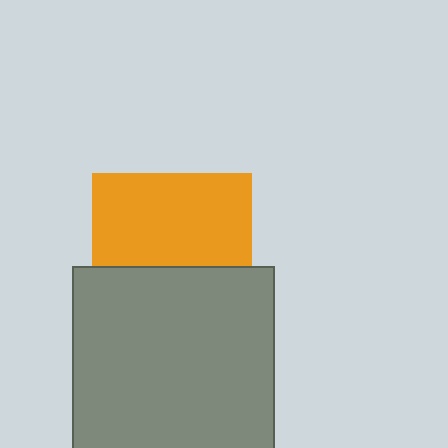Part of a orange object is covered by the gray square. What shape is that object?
It is a square.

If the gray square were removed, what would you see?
You would see the complete orange square.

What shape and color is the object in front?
The object in front is a gray square.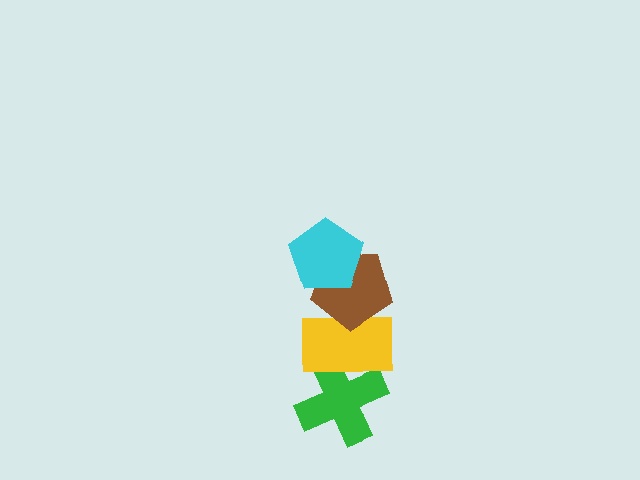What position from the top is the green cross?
The green cross is 4th from the top.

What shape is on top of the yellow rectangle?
The brown pentagon is on top of the yellow rectangle.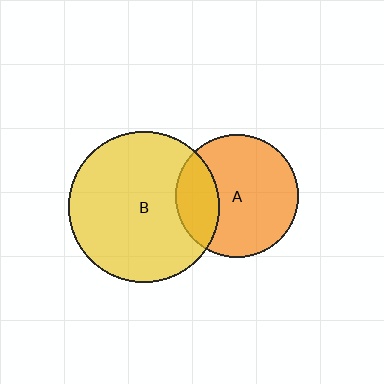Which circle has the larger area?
Circle B (yellow).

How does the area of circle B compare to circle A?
Approximately 1.5 times.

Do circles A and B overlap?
Yes.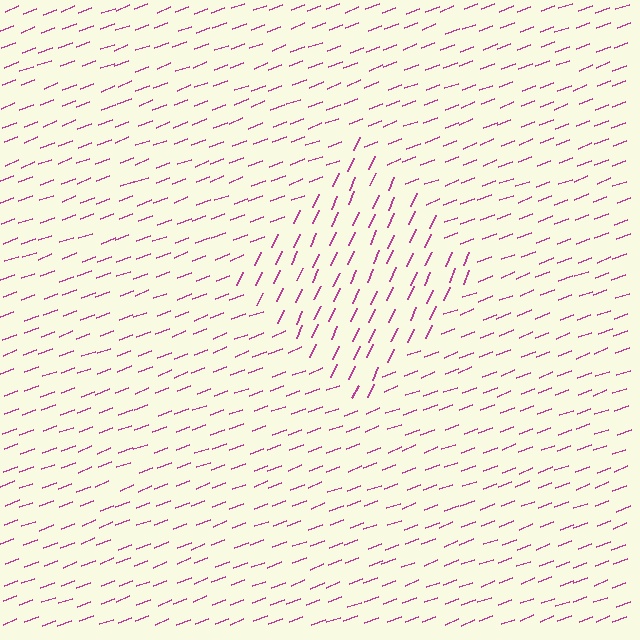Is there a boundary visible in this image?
Yes, there is a texture boundary formed by a change in line orientation.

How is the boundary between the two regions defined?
The boundary is defined purely by a change in line orientation (approximately 45 degrees difference). All lines are the same color and thickness.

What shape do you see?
I see a diamond.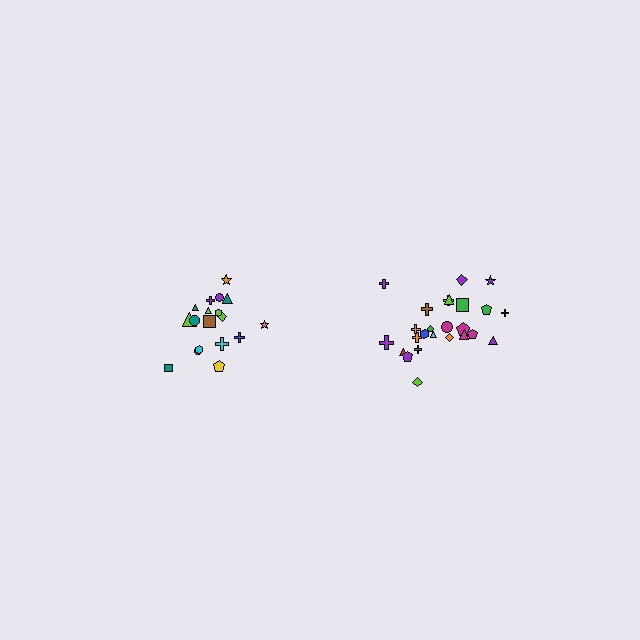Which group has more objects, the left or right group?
The right group.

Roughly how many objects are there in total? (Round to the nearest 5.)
Roughly 45 objects in total.